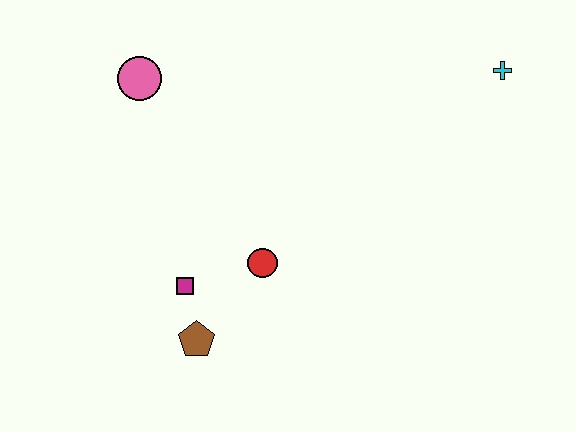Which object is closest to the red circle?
The magenta square is closest to the red circle.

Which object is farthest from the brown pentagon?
The cyan cross is farthest from the brown pentagon.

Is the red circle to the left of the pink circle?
No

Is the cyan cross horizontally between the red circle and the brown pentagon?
No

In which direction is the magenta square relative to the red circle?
The magenta square is to the left of the red circle.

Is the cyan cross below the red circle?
No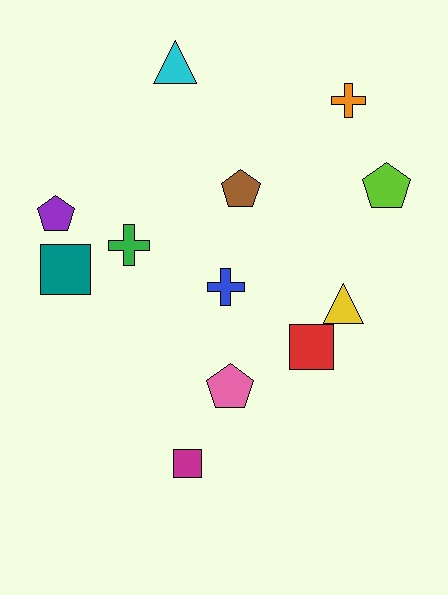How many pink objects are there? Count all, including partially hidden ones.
There is 1 pink object.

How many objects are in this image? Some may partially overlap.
There are 12 objects.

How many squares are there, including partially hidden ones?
There are 3 squares.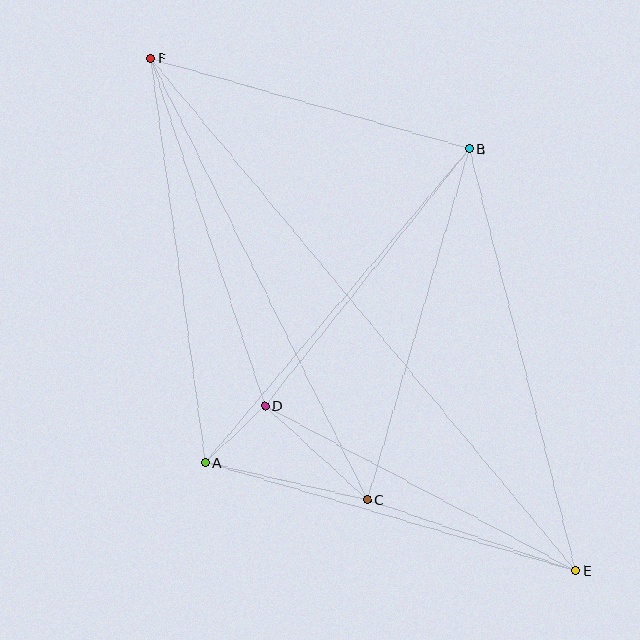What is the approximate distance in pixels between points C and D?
The distance between C and D is approximately 139 pixels.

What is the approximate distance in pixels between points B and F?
The distance between B and F is approximately 331 pixels.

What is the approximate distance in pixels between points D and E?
The distance between D and E is approximately 352 pixels.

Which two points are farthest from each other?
Points E and F are farthest from each other.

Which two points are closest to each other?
Points A and D are closest to each other.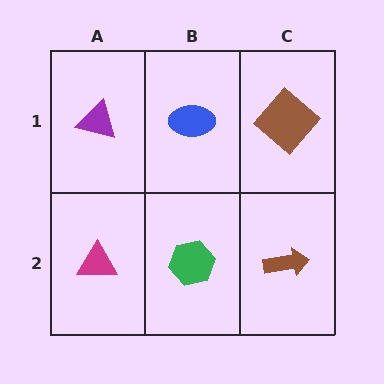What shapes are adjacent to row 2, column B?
A blue ellipse (row 1, column B), a magenta triangle (row 2, column A), a brown arrow (row 2, column C).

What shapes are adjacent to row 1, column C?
A brown arrow (row 2, column C), a blue ellipse (row 1, column B).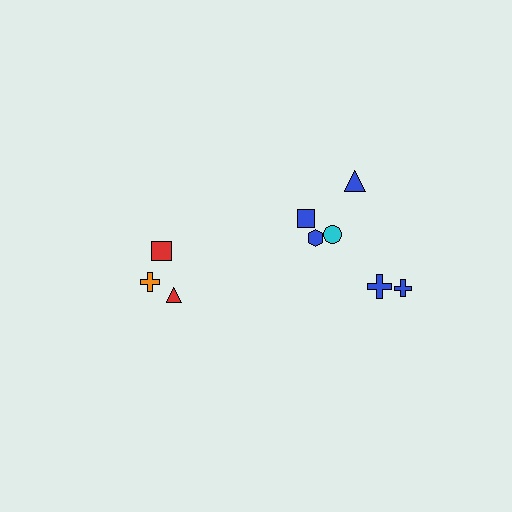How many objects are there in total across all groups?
There are 9 objects.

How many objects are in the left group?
There are 3 objects.